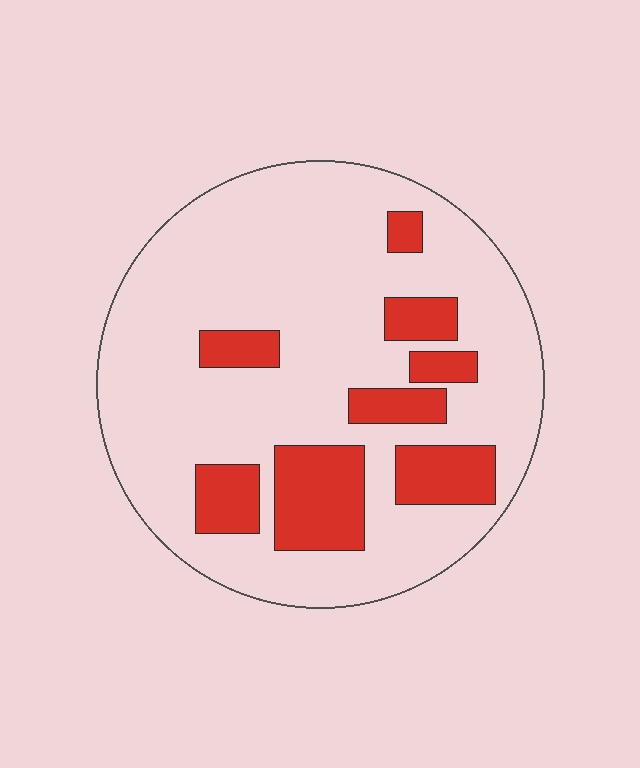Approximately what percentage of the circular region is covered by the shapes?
Approximately 20%.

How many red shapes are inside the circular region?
8.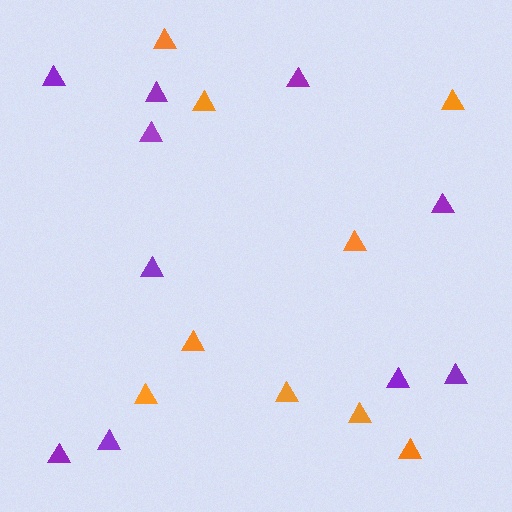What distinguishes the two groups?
There are 2 groups: one group of purple triangles (10) and one group of orange triangles (9).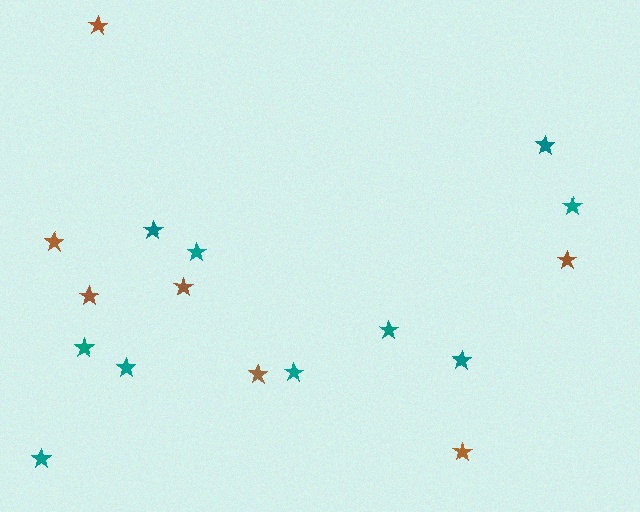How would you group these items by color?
There are 2 groups: one group of teal stars (10) and one group of brown stars (7).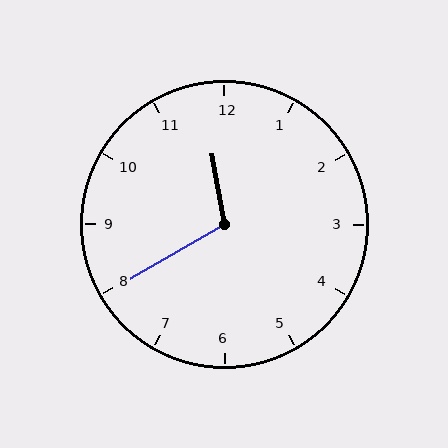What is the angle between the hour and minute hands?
Approximately 110 degrees.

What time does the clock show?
11:40.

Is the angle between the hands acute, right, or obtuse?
It is obtuse.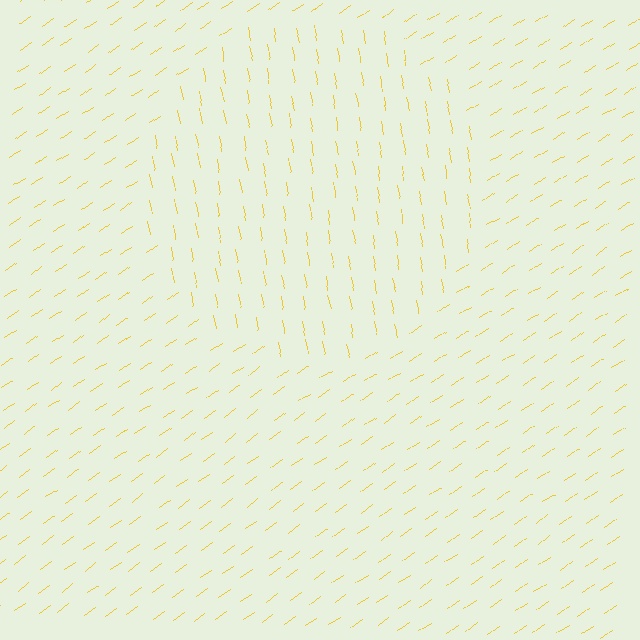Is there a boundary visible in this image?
Yes, there is a texture boundary formed by a change in line orientation.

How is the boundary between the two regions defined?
The boundary is defined purely by a change in line orientation (approximately 67 degrees difference). All lines are the same color and thickness.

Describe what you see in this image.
The image is filled with small yellow line segments. A circle region in the image has lines oriented differently from the surrounding lines, creating a visible texture boundary.